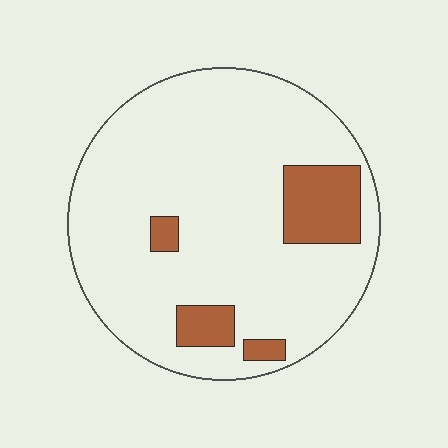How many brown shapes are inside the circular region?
4.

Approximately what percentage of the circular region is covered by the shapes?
Approximately 15%.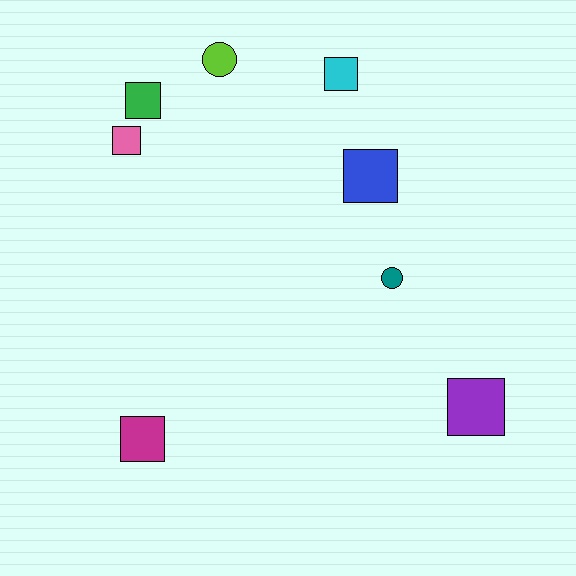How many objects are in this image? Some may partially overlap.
There are 8 objects.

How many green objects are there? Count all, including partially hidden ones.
There is 1 green object.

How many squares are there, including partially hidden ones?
There are 6 squares.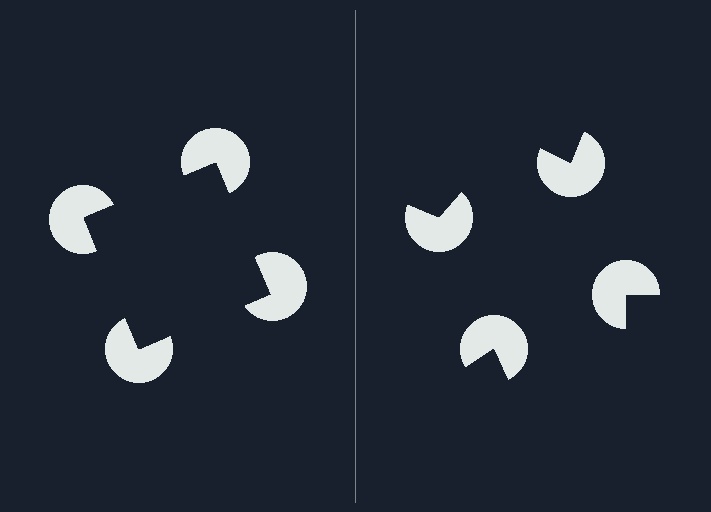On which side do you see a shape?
An illusory square appears on the left side. On the right side the wedge cuts are rotated, so no coherent shape forms.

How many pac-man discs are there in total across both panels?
8 — 4 on each side.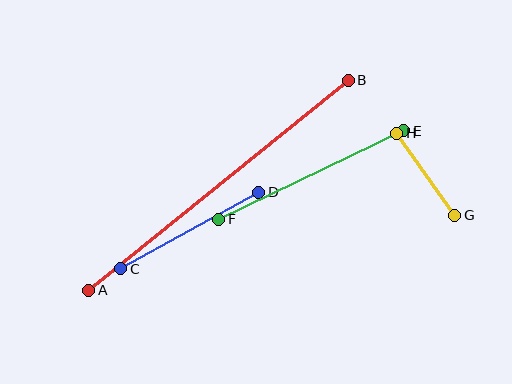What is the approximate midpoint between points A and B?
The midpoint is at approximately (218, 185) pixels.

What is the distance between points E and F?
The distance is approximately 205 pixels.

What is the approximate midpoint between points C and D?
The midpoint is at approximately (190, 231) pixels.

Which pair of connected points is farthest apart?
Points A and B are farthest apart.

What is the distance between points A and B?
The distance is approximately 334 pixels.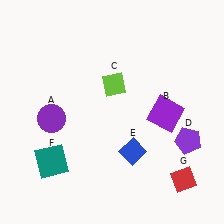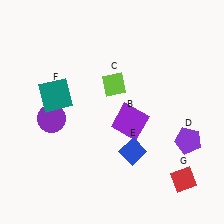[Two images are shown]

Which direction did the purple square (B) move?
The purple square (B) moved left.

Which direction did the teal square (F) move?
The teal square (F) moved up.